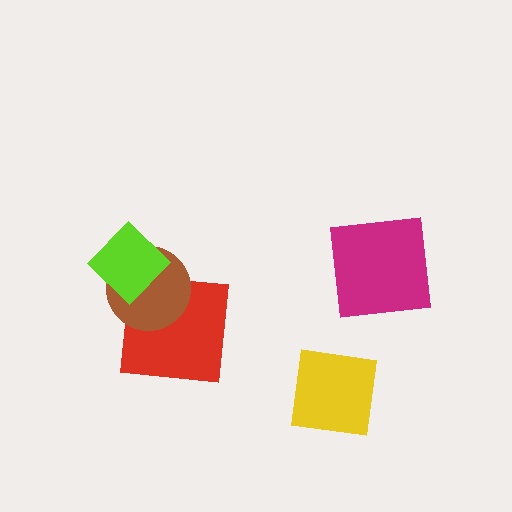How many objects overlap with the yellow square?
0 objects overlap with the yellow square.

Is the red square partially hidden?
Yes, it is partially covered by another shape.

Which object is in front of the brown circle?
The lime diamond is in front of the brown circle.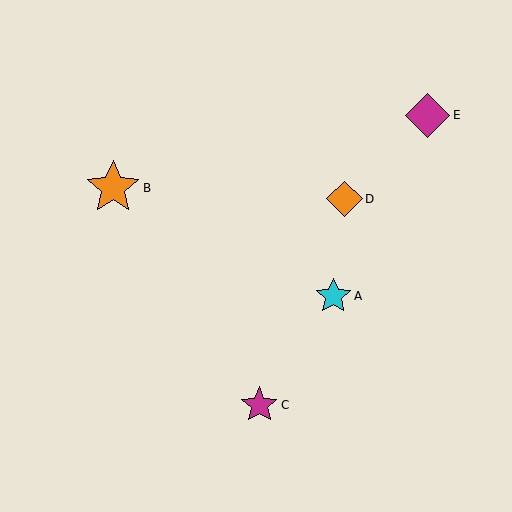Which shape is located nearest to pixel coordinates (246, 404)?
The magenta star (labeled C) at (259, 405) is nearest to that location.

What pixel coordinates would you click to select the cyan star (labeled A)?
Click at (333, 296) to select the cyan star A.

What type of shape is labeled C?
Shape C is a magenta star.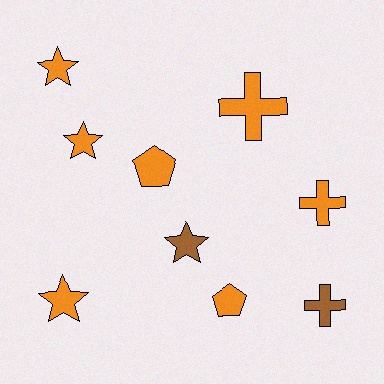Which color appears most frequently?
Orange, with 7 objects.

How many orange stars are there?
There are 3 orange stars.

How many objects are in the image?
There are 9 objects.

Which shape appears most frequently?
Star, with 4 objects.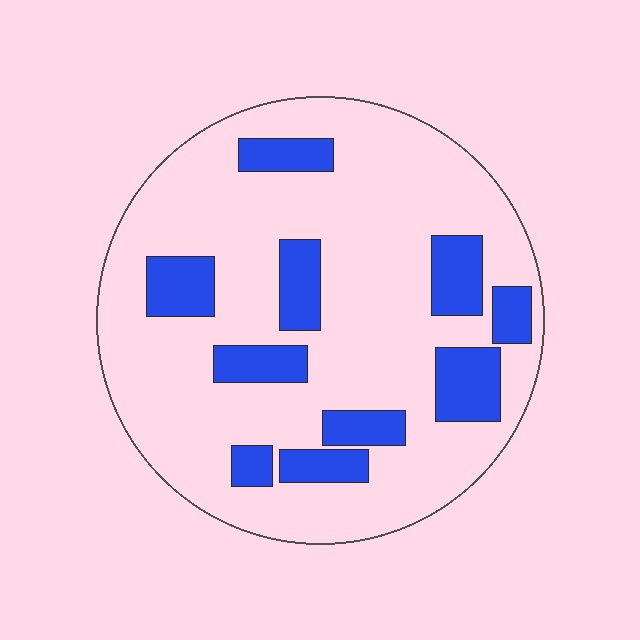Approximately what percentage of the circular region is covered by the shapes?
Approximately 20%.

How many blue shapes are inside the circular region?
10.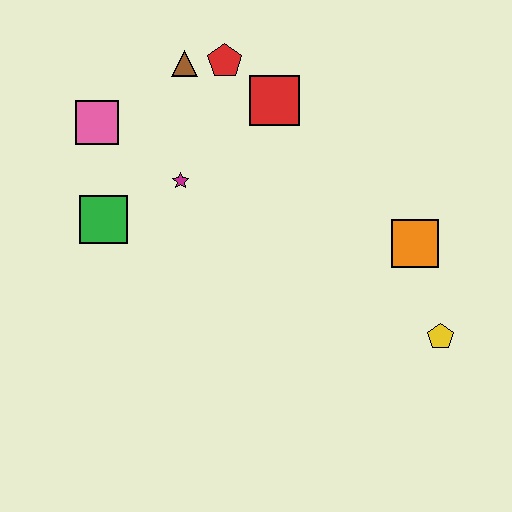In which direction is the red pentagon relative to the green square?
The red pentagon is above the green square.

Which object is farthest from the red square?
The yellow pentagon is farthest from the red square.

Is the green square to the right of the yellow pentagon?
No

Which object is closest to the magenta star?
The green square is closest to the magenta star.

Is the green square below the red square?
Yes